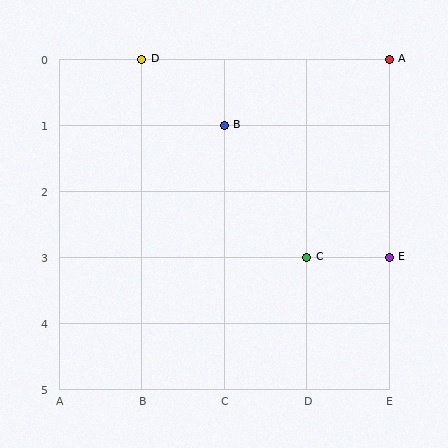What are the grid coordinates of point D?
Point D is at grid coordinates (B, 0).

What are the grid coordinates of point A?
Point A is at grid coordinates (E, 0).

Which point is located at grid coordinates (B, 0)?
Point D is at (B, 0).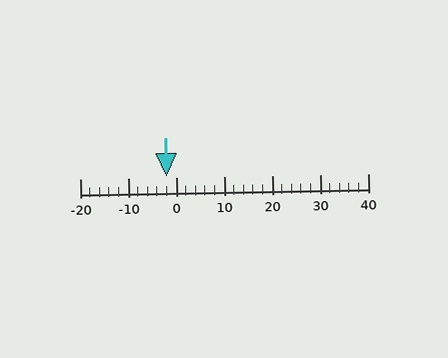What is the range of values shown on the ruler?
The ruler shows values from -20 to 40.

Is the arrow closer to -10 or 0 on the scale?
The arrow is closer to 0.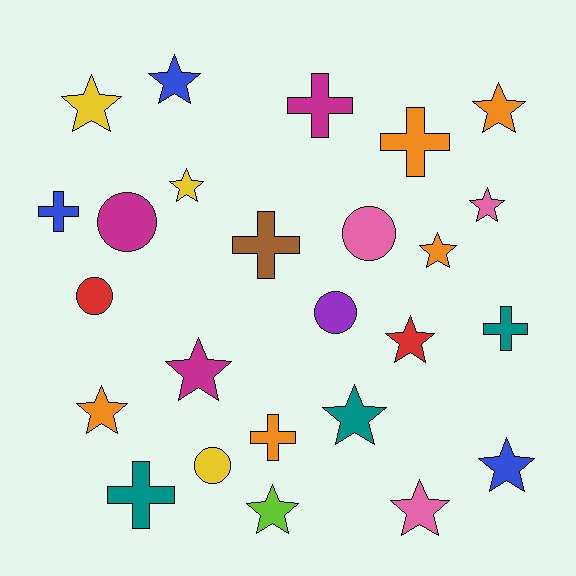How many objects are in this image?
There are 25 objects.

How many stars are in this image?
There are 13 stars.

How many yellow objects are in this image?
There are 3 yellow objects.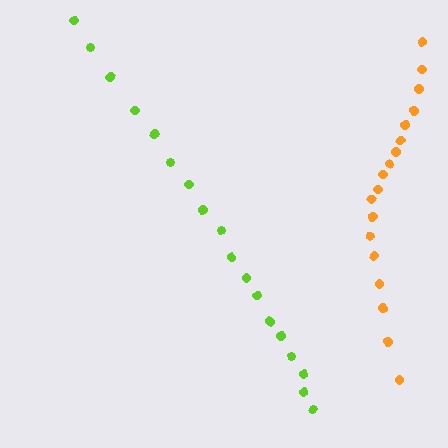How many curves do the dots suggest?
There are 2 distinct paths.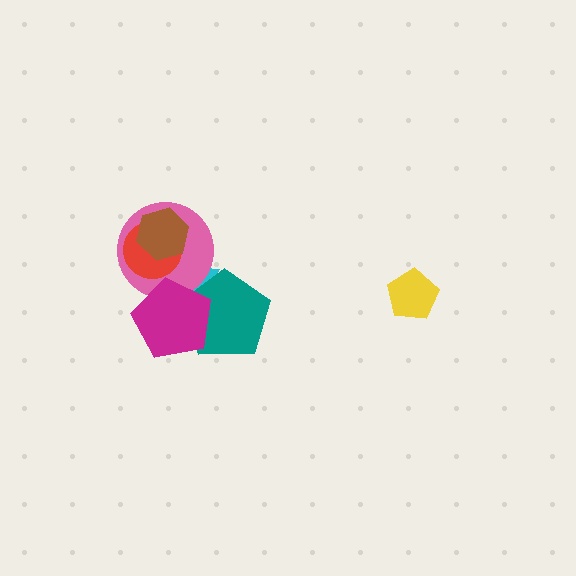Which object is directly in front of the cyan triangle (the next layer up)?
The pink circle is directly in front of the cyan triangle.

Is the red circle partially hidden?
Yes, it is partially covered by another shape.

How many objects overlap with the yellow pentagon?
0 objects overlap with the yellow pentagon.